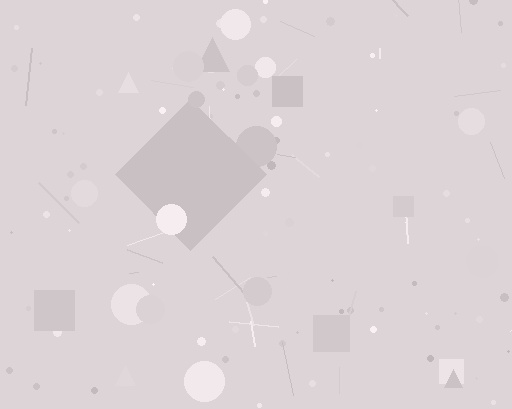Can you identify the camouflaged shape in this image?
The camouflaged shape is a diamond.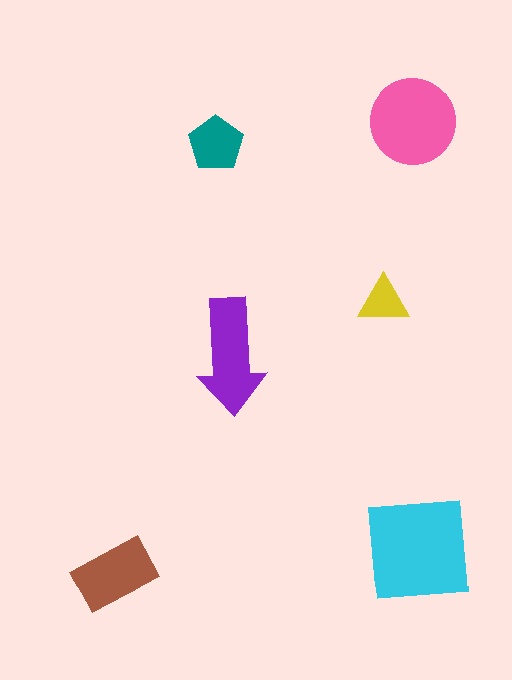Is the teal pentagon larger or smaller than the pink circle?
Smaller.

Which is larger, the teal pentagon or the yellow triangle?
The teal pentagon.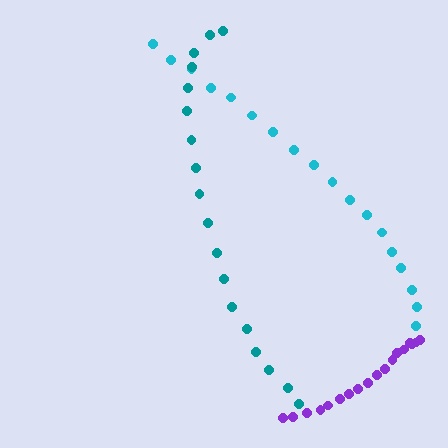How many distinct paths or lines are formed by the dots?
There are 3 distinct paths.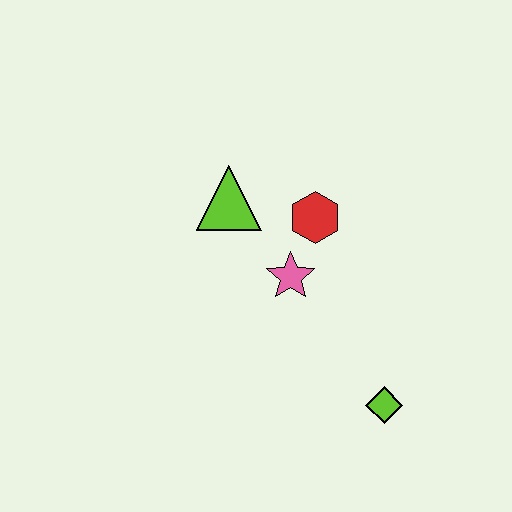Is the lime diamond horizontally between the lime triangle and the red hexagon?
No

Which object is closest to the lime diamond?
The pink star is closest to the lime diamond.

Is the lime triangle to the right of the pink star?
No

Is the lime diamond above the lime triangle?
No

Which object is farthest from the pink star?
The lime diamond is farthest from the pink star.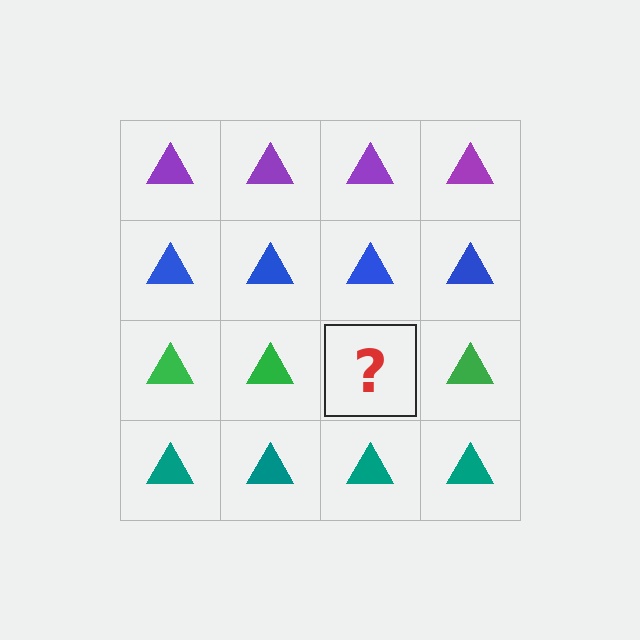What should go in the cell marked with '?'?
The missing cell should contain a green triangle.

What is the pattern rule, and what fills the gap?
The rule is that each row has a consistent color. The gap should be filled with a green triangle.